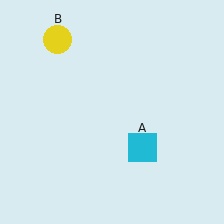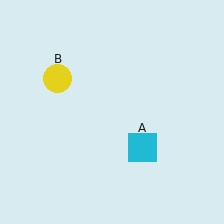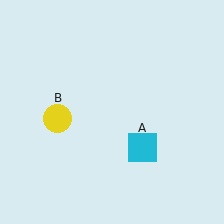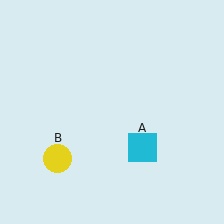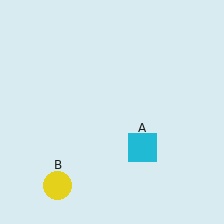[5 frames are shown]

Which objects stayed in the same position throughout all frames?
Cyan square (object A) remained stationary.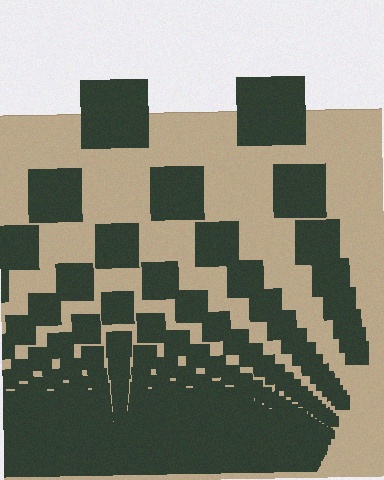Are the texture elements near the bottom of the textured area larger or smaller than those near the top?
Smaller. The gradient is inverted — elements near the bottom are smaller and denser.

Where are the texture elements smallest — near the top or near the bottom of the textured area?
Near the bottom.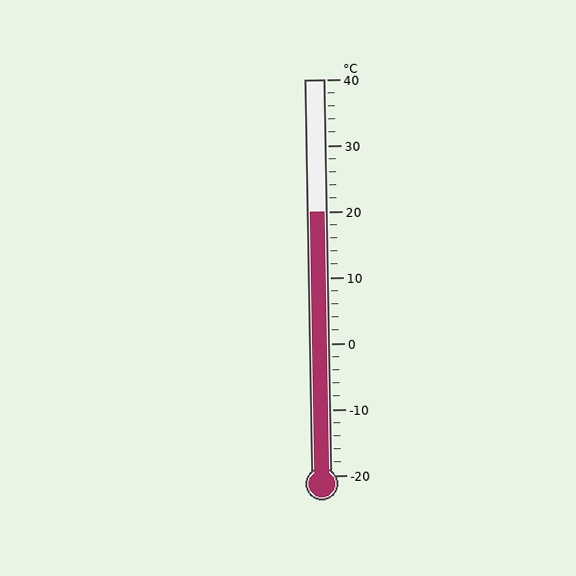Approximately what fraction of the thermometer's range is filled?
The thermometer is filled to approximately 65% of its range.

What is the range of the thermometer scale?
The thermometer scale ranges from -20°C to 40°C.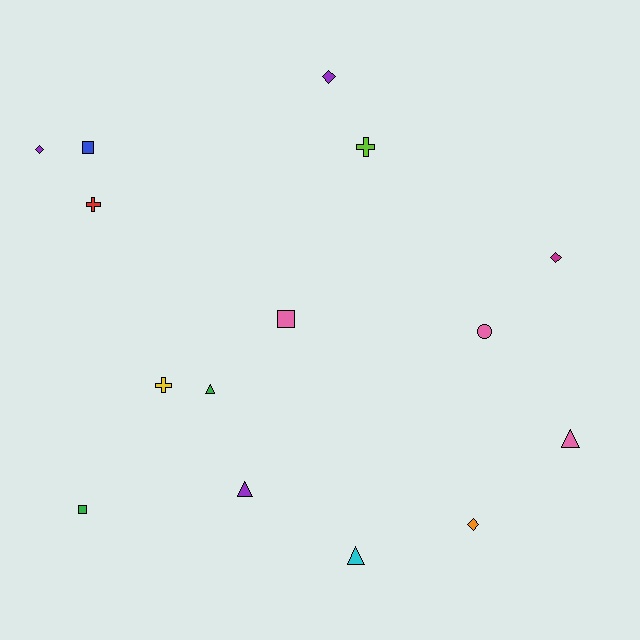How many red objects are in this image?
There is 1 red object.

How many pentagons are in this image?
There are no pentagons.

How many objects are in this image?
There are 15 objects.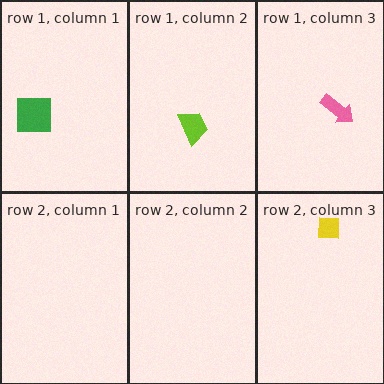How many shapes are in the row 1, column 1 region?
1.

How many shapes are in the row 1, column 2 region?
1.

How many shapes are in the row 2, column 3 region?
1.